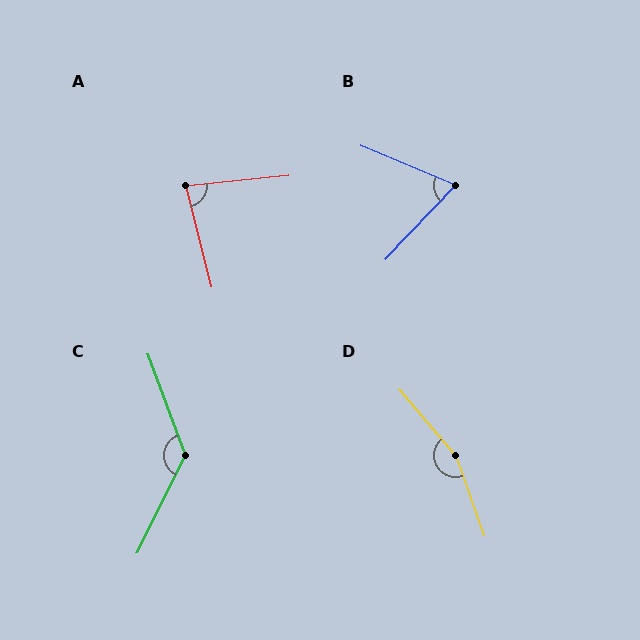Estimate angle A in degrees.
Approximately 82 degrees.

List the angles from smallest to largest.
B (69°), A (82°), C (134°), D (159°).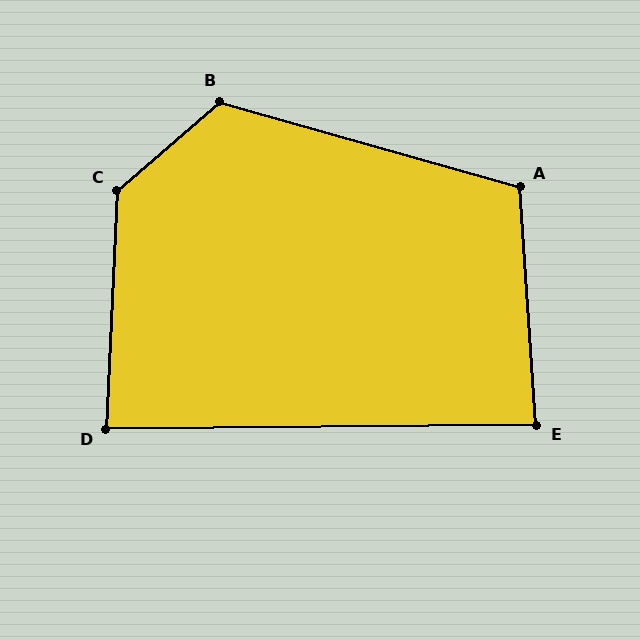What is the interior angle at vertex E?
Approximately 87 degrees (approximately right).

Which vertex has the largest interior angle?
C, at approximately 134 degrees.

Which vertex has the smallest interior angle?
D, at approximately 87 degrees.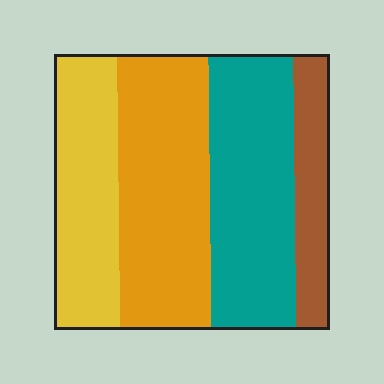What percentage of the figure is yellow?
Yellow covers roughly 25% of the figure.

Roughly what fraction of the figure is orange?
Orange takes up between a sixth and a third of the figure.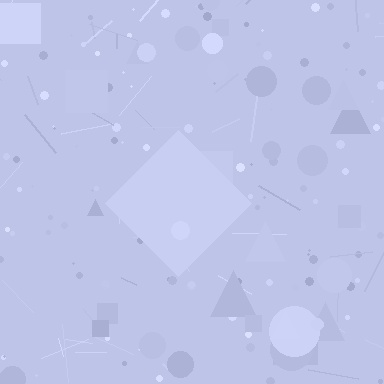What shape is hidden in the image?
A diamond is hidden in the image.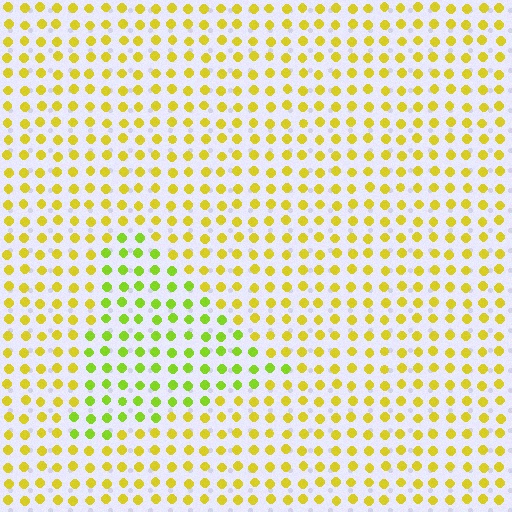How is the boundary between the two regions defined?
The boundary is defined purely by a slight shift in hue (about 32 degrees). Spacing, size, and orientation are identical on both sides.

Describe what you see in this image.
The image is filled with small yellow elements in a uniform arrangement. A triangle-shaped region is visible where the elements are tinted to a slightly different hue, forming a subtle color boundary.